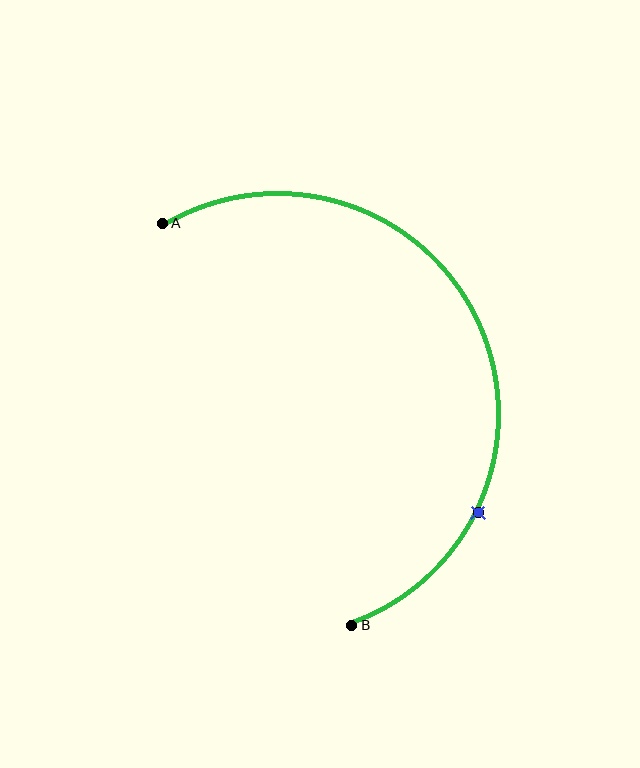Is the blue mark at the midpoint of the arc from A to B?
No. The blue mark lies on the arc but is closer to endpoint B. The arc midpoint would be at the point on the curve equidistant along the arc from both A and B.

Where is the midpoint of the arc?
The arc midpoint is the point on the curve farthest from the straight line joining A and B. It sits to the right of that line.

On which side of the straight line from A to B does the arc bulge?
The arc bulges to the right of the straight line connecting A and B.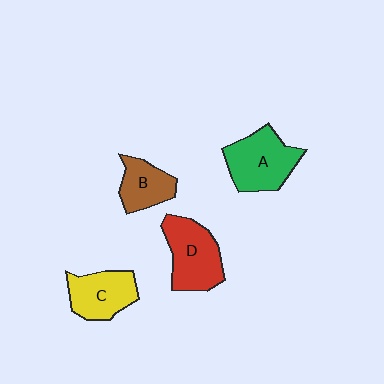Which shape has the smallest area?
Shape B (brown).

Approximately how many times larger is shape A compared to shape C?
Approximately 1.2 times.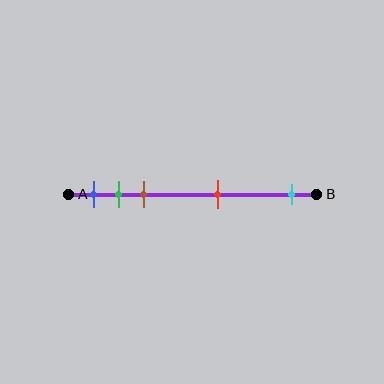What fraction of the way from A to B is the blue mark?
The blue mark is approximately 10% (0.1) of the way from A to B.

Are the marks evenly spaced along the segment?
No, the marks are not evenly spaced.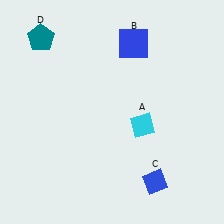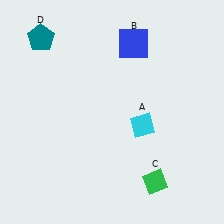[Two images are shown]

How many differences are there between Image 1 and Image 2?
There is 1 difference between the two images.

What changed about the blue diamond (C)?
In Image 1, C is blue. In Image 2, it changed to green.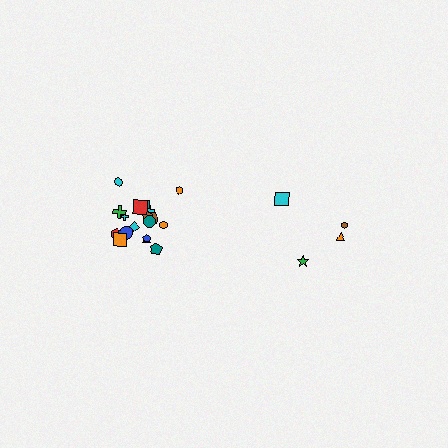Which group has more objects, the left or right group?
The left group.